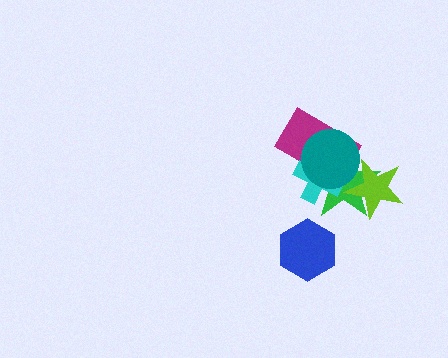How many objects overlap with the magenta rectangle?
3 objects overlap with the magenta rectangle.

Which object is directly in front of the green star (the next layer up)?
The lime star is directly in front of the green star.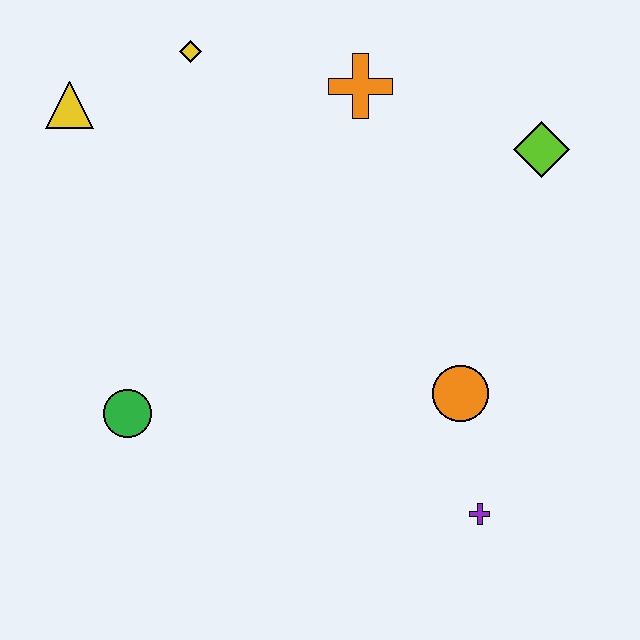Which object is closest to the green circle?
The yellow triangle is closest to the green circle.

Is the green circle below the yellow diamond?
Yes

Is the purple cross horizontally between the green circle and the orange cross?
No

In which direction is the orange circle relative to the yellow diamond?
The orange circle is below the yellow diamond.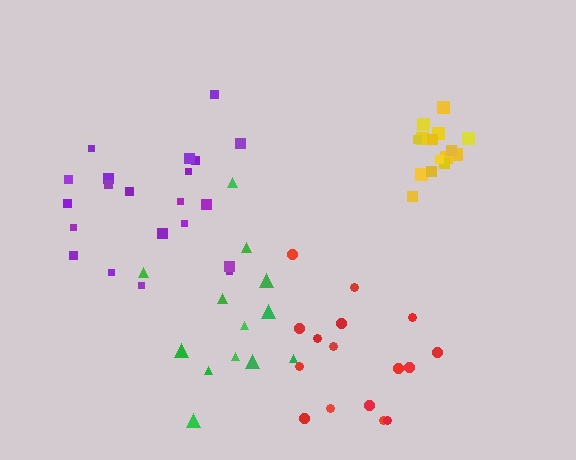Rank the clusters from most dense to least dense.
yellow, purple, red, green.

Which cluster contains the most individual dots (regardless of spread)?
Purple (21).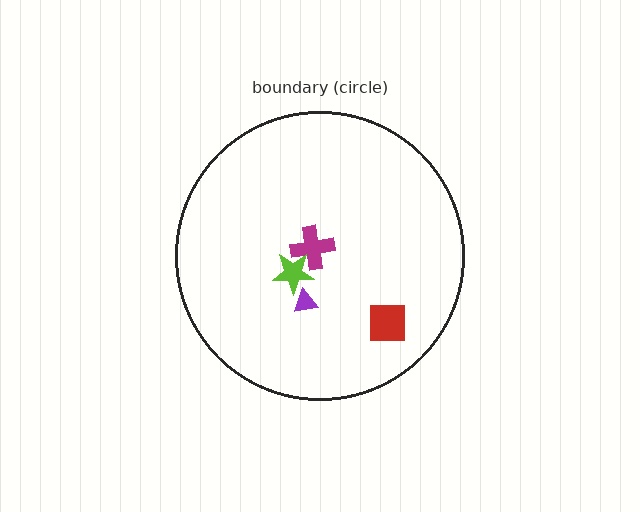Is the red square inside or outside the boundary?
Inside.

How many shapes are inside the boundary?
4 inside, 0 outside.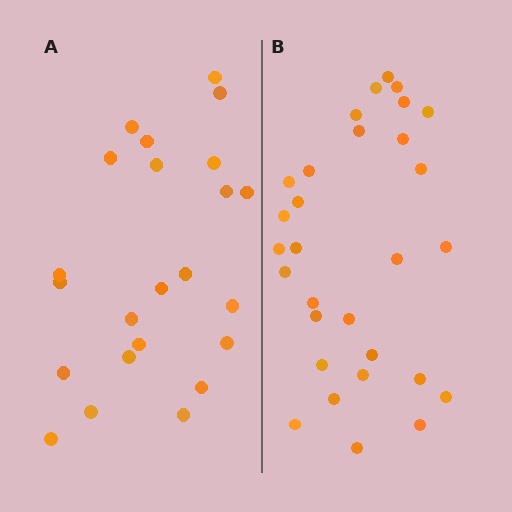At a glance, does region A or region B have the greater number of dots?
Region B (the right region) has more dots.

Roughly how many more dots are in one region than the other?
Region B has roughly 8 or so more dots than region A.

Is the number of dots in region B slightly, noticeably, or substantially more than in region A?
Region B has noticeably more, but not dramatically so. The ratio is roughly 1.3 to 1.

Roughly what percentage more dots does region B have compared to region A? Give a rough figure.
About 30% more.